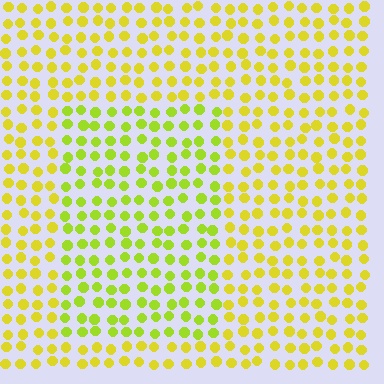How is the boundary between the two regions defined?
The boundary is defined purely by a slight shift in hue (about 23 degrees). Spacing, size, and orientation are identical on both sides.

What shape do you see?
I see a rectangle.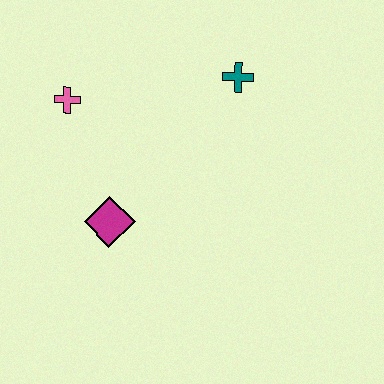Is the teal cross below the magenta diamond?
No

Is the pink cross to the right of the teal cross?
No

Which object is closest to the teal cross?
The pink cross is closest to the teal cross.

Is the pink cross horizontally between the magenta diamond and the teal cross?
No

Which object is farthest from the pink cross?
The teal cross is farthest from the pink cross.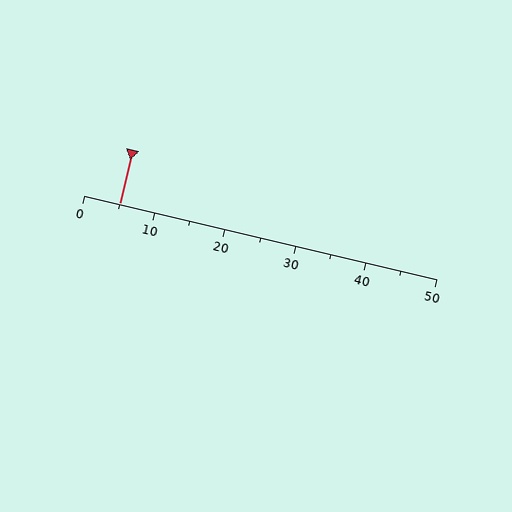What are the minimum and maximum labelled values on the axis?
The axis runs from 0 to 50.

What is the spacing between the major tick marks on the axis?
The major ticks are spaced 10 apart.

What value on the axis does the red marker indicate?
The marker indicates approximately 5.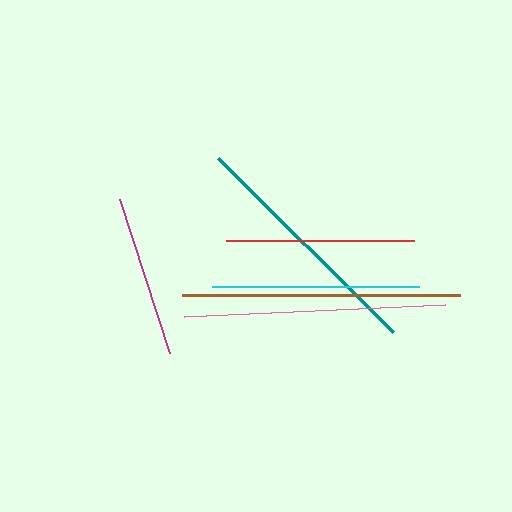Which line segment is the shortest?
The magenta line is the shortest at approximately 161 pixels.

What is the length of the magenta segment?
The magenta segment is approximately 161 pixels long.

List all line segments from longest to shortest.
From longest to shortest: brown, pink, teal, cyan, red, magenta.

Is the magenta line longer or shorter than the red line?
The red line is longer than the magenta line.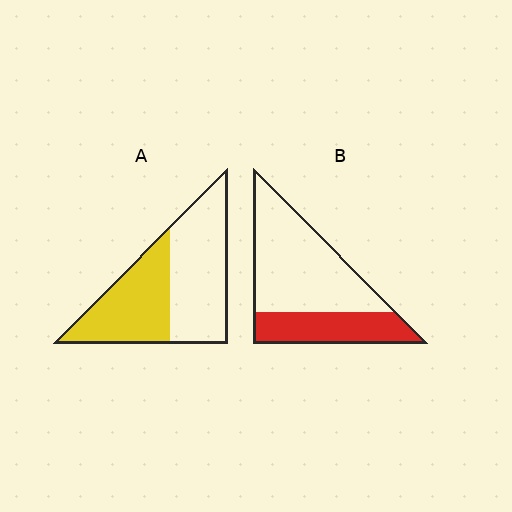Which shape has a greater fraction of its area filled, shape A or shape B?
Shape A.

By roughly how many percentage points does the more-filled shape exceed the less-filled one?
By roughly 10 percentage points (A over B).